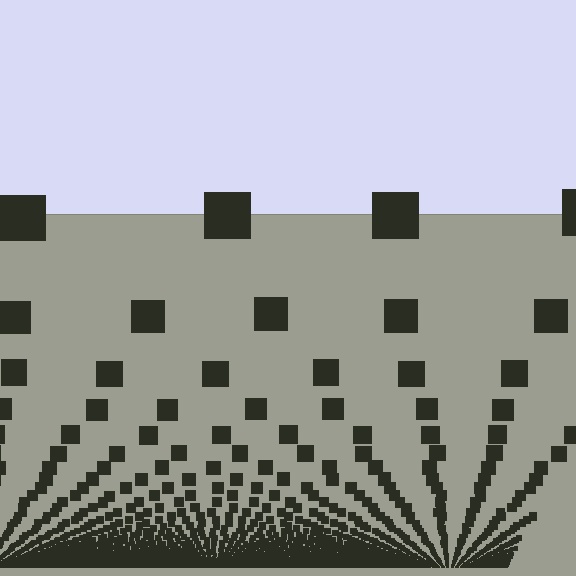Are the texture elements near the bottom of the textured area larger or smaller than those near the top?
Smaller. The gradient is inverted — elements near the bottom are smaller and denser.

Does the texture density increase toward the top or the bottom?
Density increases toward the bottom.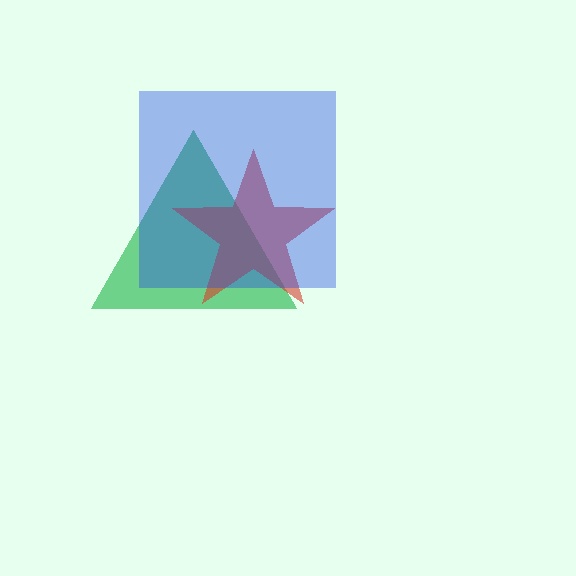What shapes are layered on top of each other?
The layered shapes are: a green triangle, a red star, a blue square.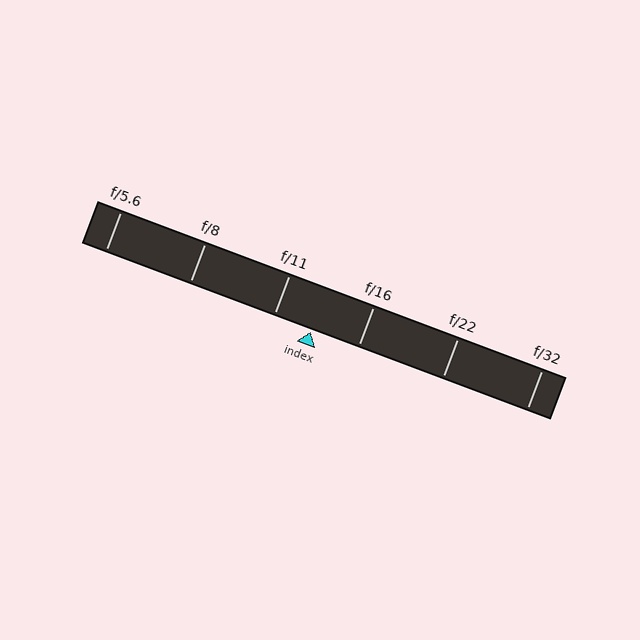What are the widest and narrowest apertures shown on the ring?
The widest aperture shown is f/5.6 and the narrowest is f/32.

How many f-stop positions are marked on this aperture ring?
There are 6 f-stop positions marked.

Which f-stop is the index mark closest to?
The index mark is closest to f/11.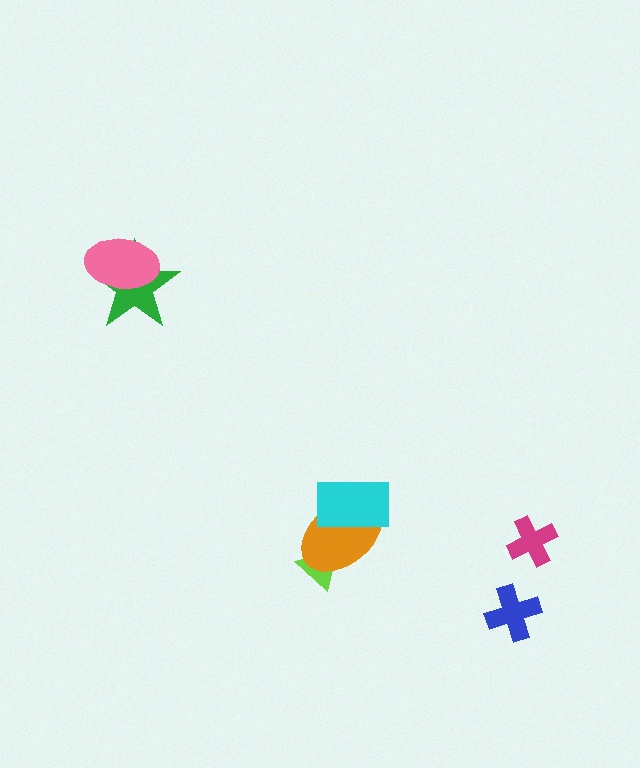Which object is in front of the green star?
The pink ellipse is in front of the green star.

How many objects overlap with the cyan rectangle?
1 object overlaps with the cyan rectangle.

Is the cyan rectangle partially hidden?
No, no other shape covers it.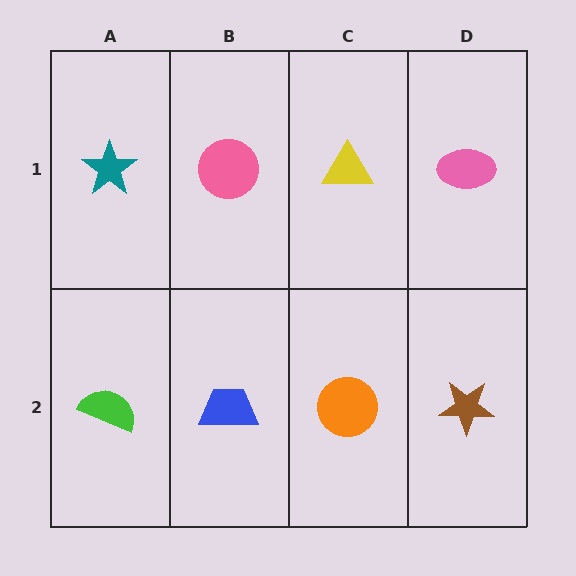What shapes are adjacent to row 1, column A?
A green semicircle (row 2, column A), a pink circle (row 1, column B).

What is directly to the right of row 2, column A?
A blue trapezoid.